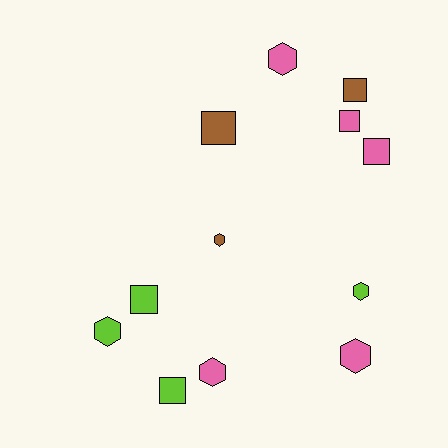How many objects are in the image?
There are 12 objects.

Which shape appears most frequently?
Hexagon, with 6 objects.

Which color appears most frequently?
Pink, with 5 objects.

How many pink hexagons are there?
There are 3 pink hexagons.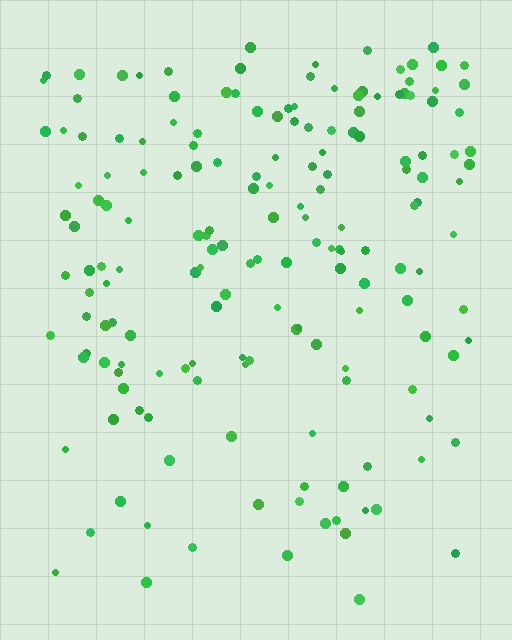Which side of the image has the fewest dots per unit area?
The bottom.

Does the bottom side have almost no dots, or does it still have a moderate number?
Still a moderate number, just noticeably fewer than the top.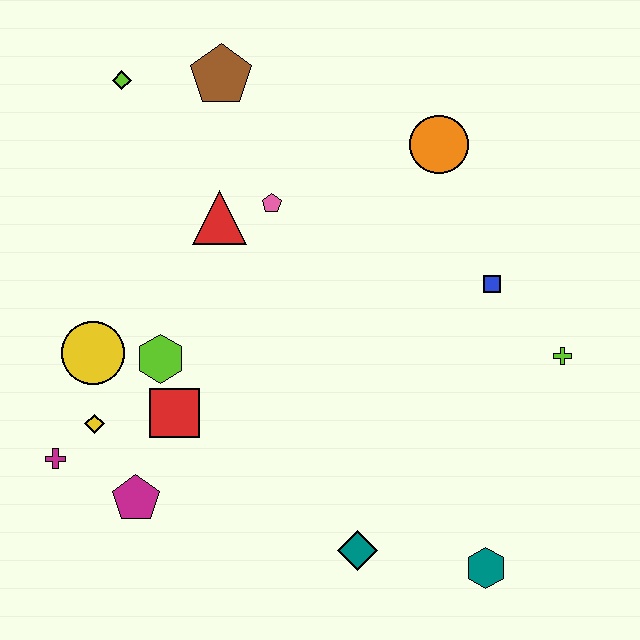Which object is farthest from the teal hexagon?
The lime diamond is farthest from the teal hexagon.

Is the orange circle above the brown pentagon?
No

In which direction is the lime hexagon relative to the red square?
The lime hexagon is above the red square.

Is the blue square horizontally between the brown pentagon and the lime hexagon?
No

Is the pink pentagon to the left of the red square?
No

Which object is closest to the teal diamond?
The teal hexagon is closest to the teal diamond.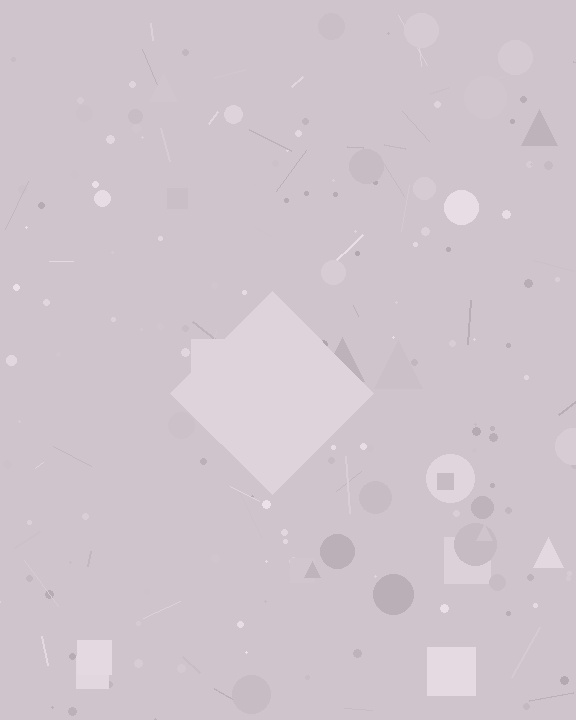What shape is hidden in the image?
A diamond is hidden in the image.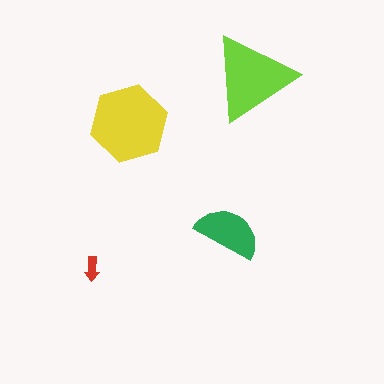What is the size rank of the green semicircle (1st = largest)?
3rd.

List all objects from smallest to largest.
The red arrow, the green semicircle, the lime triangle, the yellow hexagon.